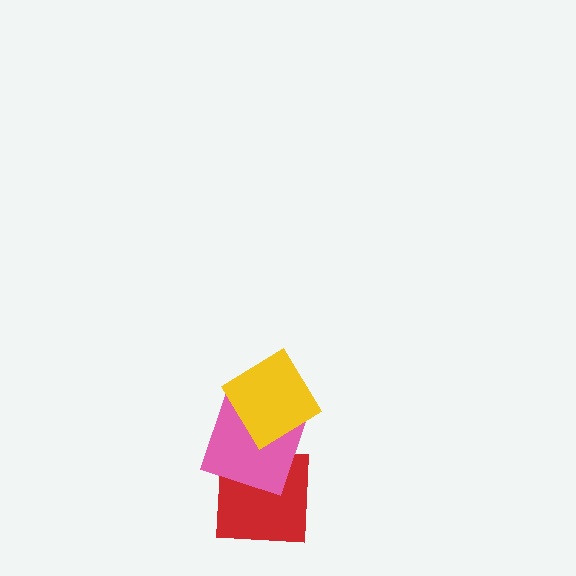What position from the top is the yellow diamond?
The yellow diamond is 1st from the top.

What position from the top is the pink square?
The pink square is 2nd from the top.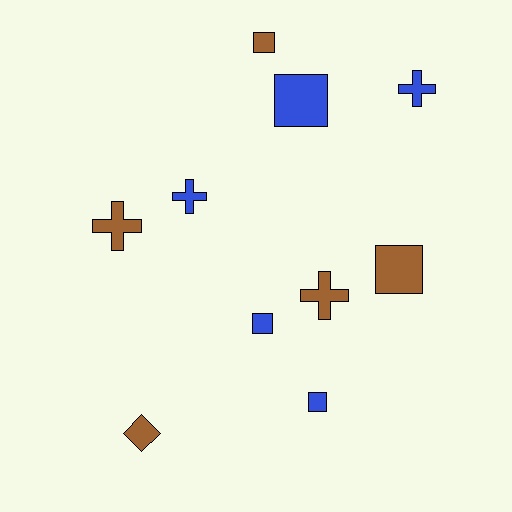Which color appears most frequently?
Brown, with 5 objects.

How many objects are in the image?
There are 10 objects.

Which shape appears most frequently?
Square, with 5 objects.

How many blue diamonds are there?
There are no blue diamonds.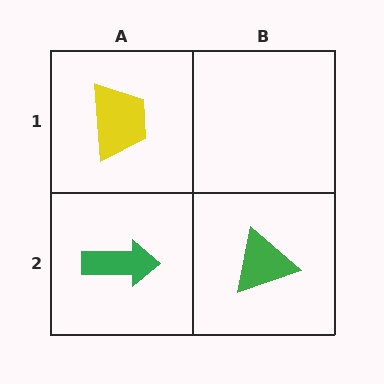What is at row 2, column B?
A green triangle.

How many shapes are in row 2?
2 shapes.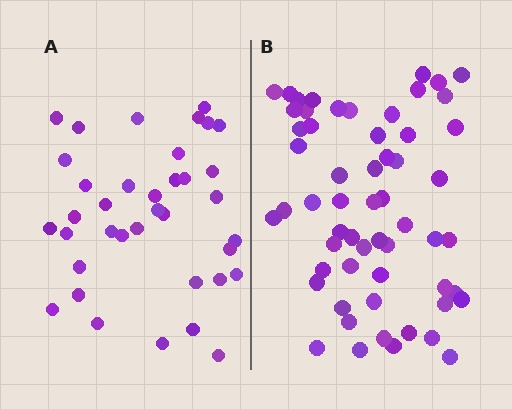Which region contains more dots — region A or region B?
Region B (the right region) has more dots.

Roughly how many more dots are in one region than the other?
Region B has approximately 20 more dots than region A.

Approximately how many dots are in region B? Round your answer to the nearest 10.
About 60 dots. (The exact count is 58, which rounds to 60.)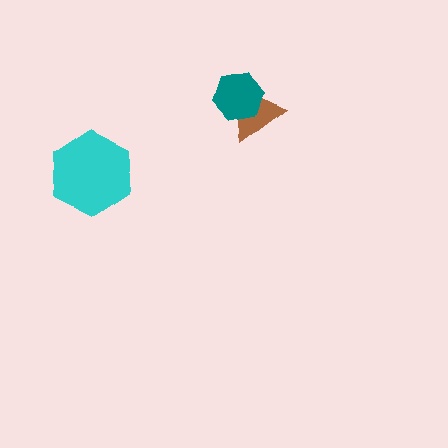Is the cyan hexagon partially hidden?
No, no other shape covers it.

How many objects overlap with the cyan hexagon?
0 objects overlap with the cyan hexagon.